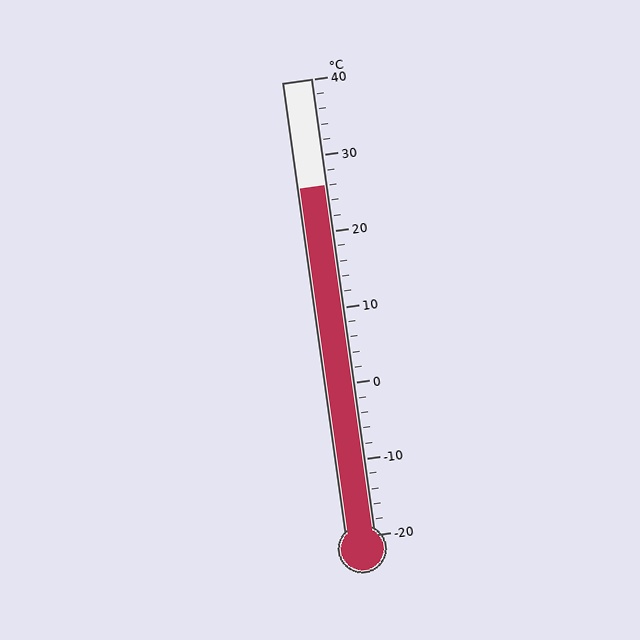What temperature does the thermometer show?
The thermometer shows approximately 26°C.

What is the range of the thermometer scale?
The thermometer scale ranges from -20°C to 40°C.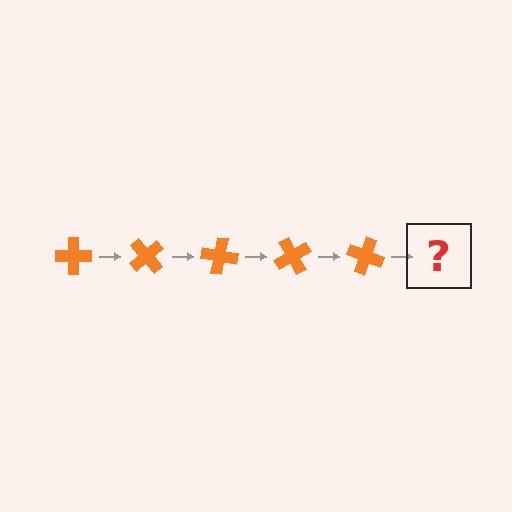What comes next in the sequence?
The next element should be an orange cross rotated 250 degrees.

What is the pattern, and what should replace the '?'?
The pattern is that the cross rotates 50 degrees each step. The '?' should be an orange cross rotated 250 degrees.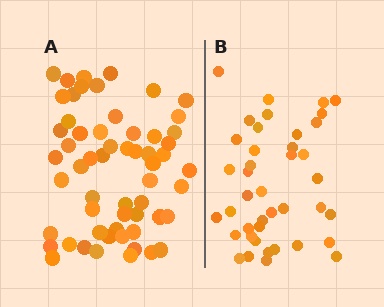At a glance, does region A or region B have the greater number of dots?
Region A (the left region) has more dots.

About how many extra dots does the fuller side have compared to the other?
Region A has approximately 15 more dots than region B.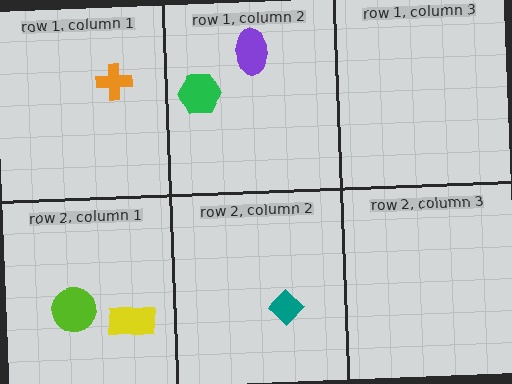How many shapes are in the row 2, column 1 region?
2.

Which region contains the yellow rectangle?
The row 2, column 1 region.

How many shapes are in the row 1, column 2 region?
2.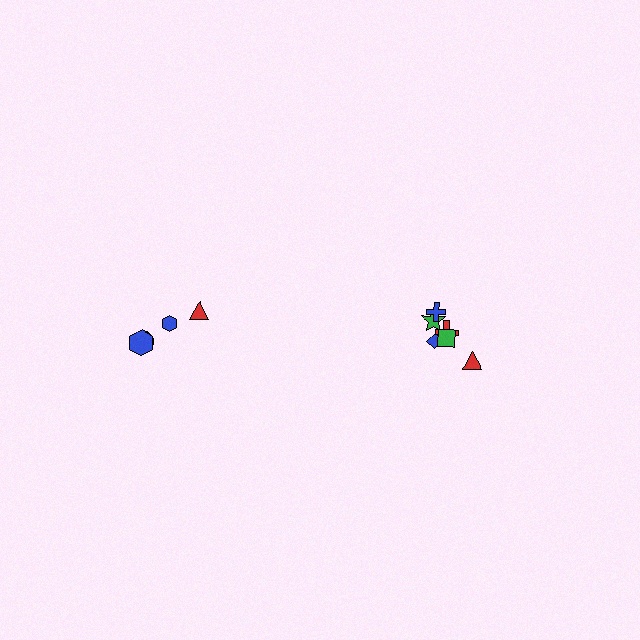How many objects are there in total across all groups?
There are 10 objects.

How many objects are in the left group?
There are 4 objects.